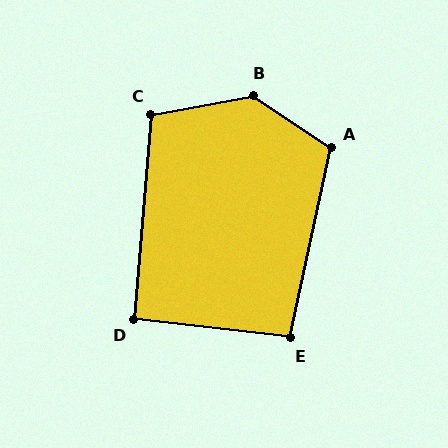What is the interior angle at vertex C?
Approximately 105 degrees (obtuse).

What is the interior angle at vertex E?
Approximately 96 degrees (obtuse).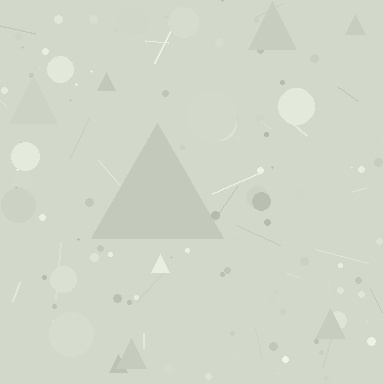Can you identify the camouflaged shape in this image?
The camouflaged shape is a triangle.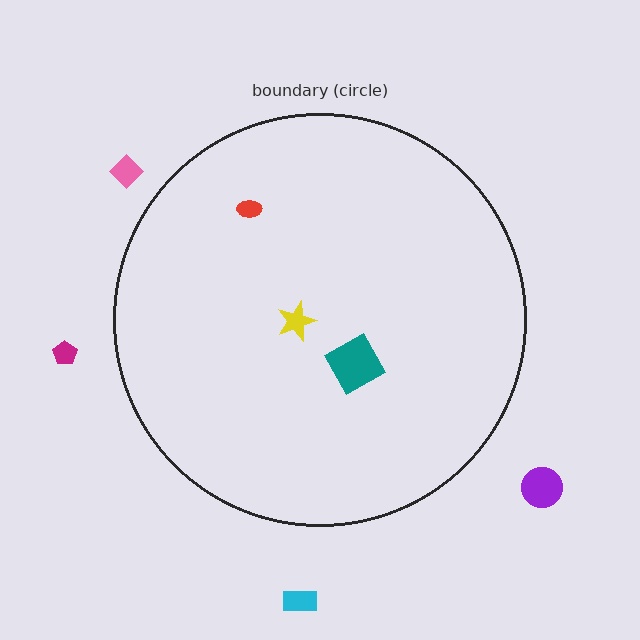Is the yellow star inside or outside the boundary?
Inside.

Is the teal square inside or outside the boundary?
Inside.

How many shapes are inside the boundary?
3 inside, 4 outside.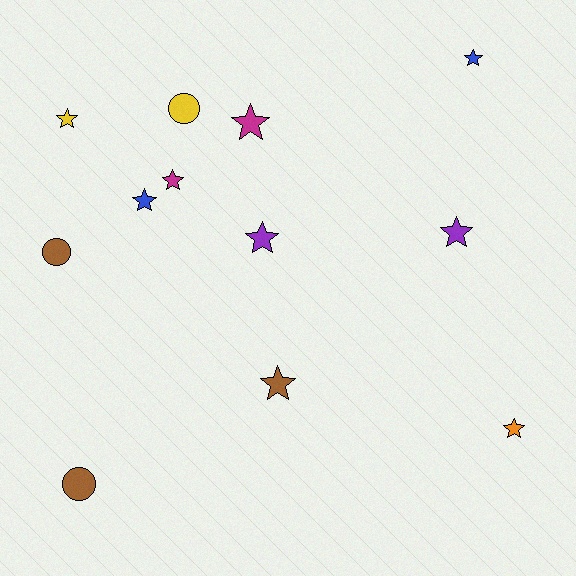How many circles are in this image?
There are 3 circles.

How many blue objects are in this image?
There are 2 blue objects.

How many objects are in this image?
There are 12 objects.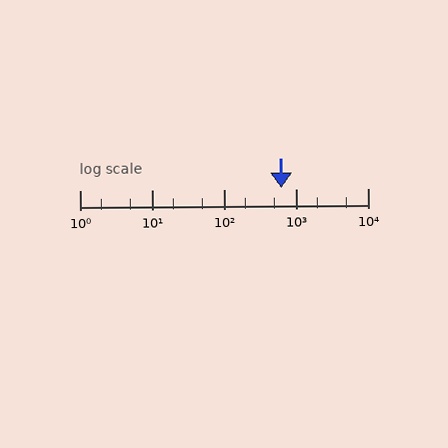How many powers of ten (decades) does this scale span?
The scale spans 4 decades, from 1 to 10000.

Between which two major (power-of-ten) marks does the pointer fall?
The pointer is between 100 and 1000.